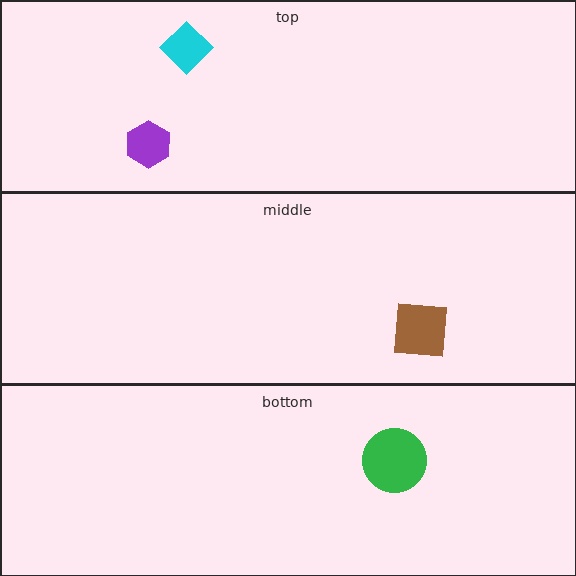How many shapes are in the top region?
2.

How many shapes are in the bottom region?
1.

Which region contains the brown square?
The middle region.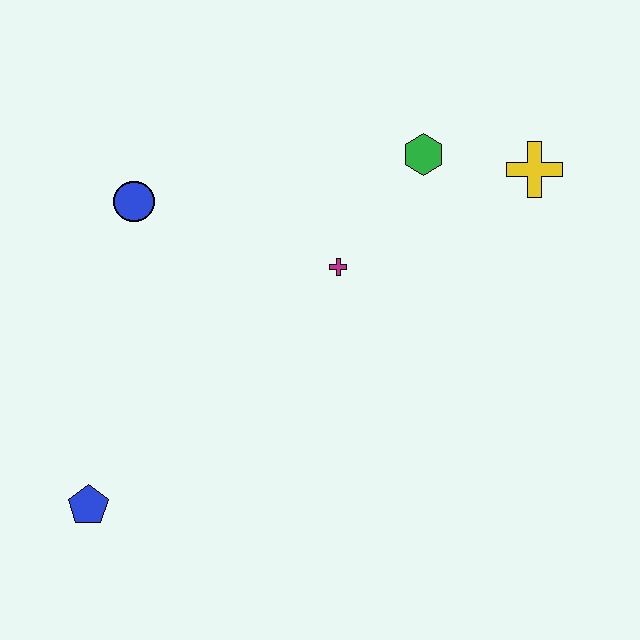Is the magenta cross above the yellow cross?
No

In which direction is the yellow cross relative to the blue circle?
The yellow cross is to the right of the blue circle.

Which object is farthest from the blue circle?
The yellow cross is farthest from the blue circle.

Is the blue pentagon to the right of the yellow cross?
No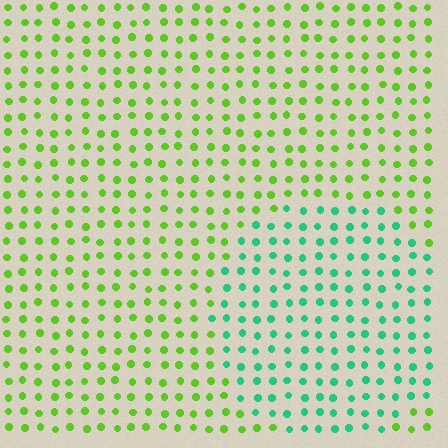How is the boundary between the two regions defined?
The boundary is defined purely by a slight shift in hue (about 53 degrees). Spacing, size, and orientation are identical on both sides.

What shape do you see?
I see a circle.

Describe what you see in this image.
The image is filled with small lime elements in a uniform arrangement. A circle-shaped region is visible where the elements are tinted to a slightly different hue, forming a subtle color boundary.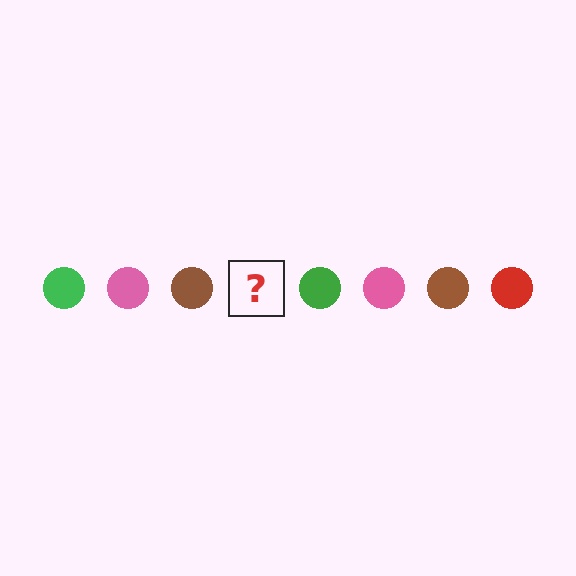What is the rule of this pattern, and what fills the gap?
The rule is that the pattern cycles through green, pink, brown, red circles. The gap should be filled with a red circle.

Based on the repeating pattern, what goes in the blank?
The blank should be a red circle.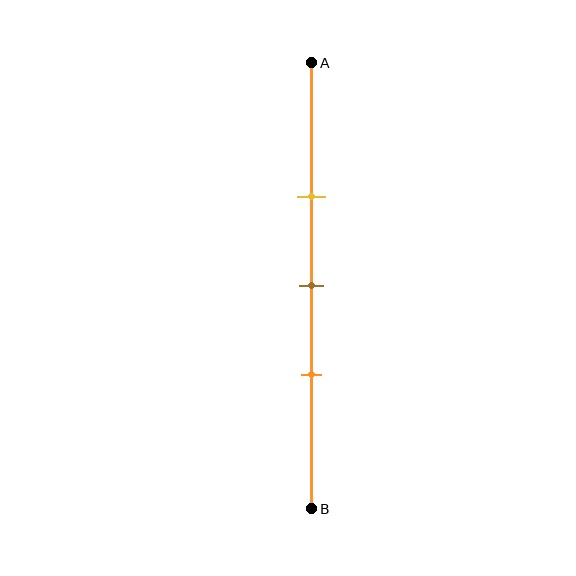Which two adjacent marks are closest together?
The brown and orange marks are the closest adjacent pair.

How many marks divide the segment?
There are 3 marks dividing the segment.